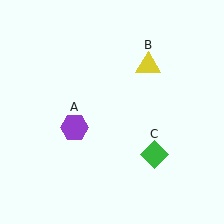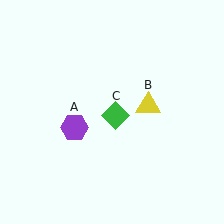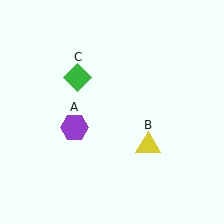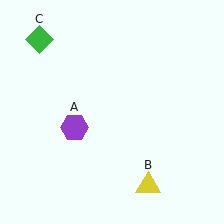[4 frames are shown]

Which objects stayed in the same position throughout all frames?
Purple hexagon (object A) remained stationary.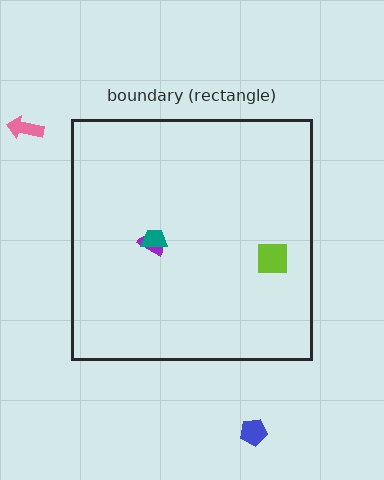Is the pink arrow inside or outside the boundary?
Outside.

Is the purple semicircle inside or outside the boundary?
Inside.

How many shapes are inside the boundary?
3 inside, 2 outside.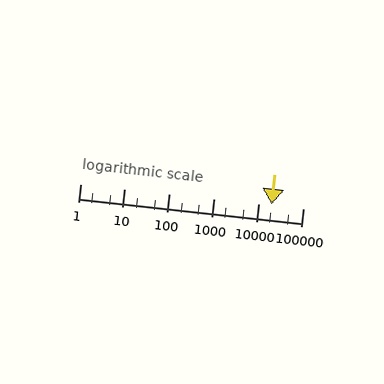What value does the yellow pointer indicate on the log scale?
The pointer indicates approximately 20000.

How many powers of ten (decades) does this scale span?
The scale spans 5 decades, from 1 to 100000.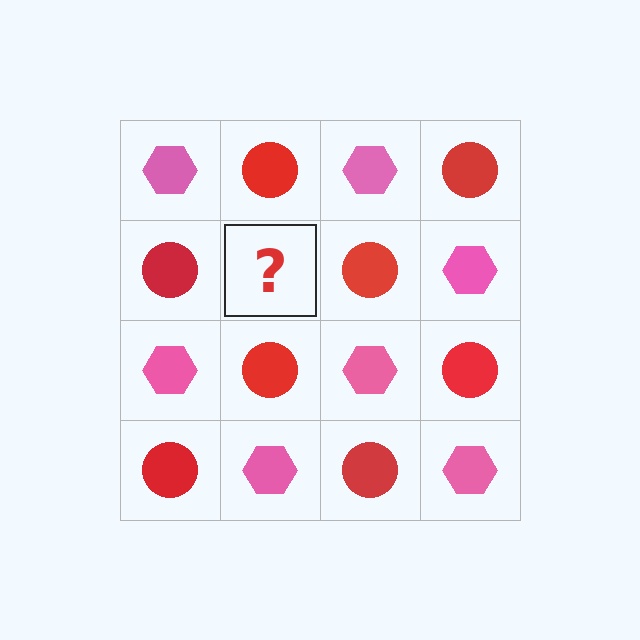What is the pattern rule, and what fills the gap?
The rule is that it alternates pink hexagon and red circle in a checkerboard pattern. The gap should be filled with a pink hexagon.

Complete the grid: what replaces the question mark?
The question mark should be replaced with a pink hexagon.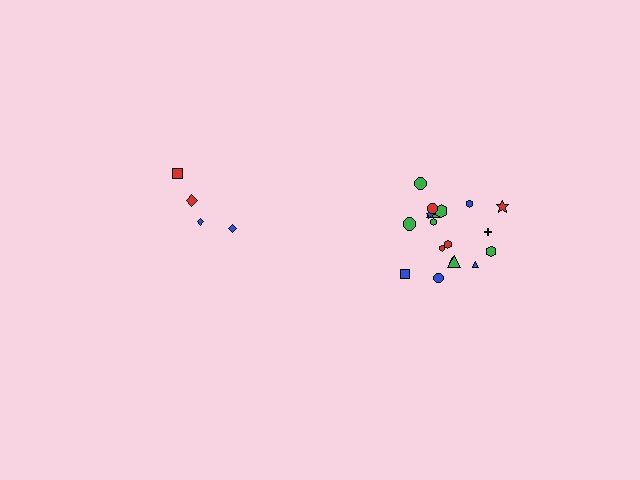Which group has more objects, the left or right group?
The right group.